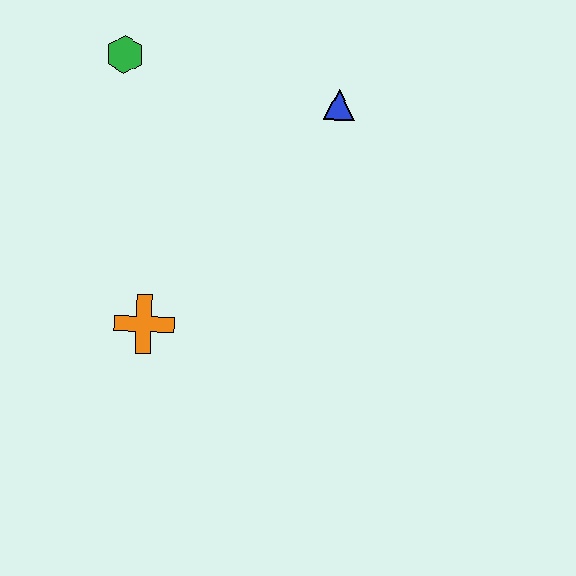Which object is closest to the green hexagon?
The blue triangle is closest to the green hexagon.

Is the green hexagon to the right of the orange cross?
No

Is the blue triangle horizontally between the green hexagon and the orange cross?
No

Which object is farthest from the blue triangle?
The orange cross is farthest from the blue triangle.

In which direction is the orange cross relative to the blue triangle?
The orange cross is below the blue triangle.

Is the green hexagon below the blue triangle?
No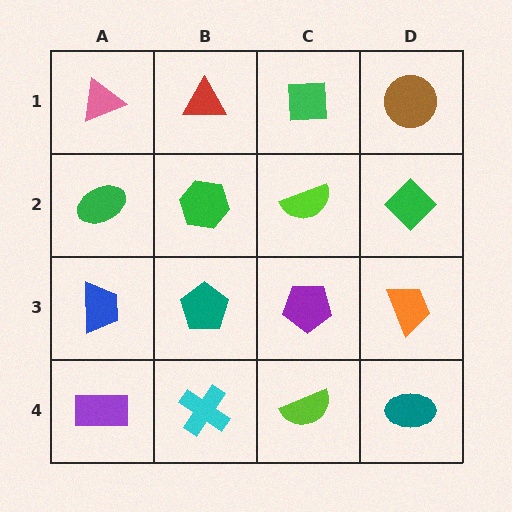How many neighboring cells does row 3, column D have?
3.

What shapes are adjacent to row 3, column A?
A green ellipse (row 2, column A), a purple rectangle (row 4, column A), a teal pentagon (row 3, column B).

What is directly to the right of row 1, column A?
A red triangle.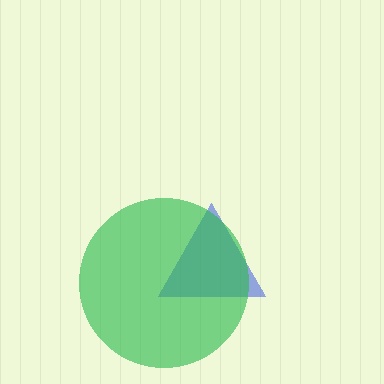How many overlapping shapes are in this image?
There are 2 overlapping shapes in the image.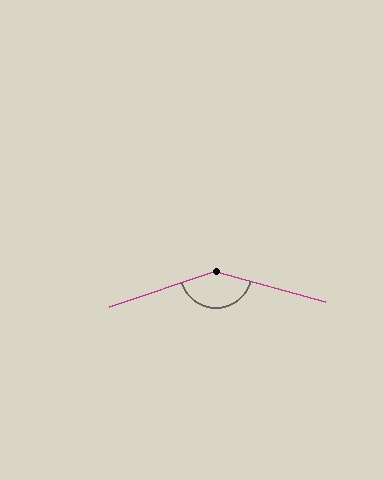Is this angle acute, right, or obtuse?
It is obtuse.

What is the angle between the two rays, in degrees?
Approximately 146 degrees.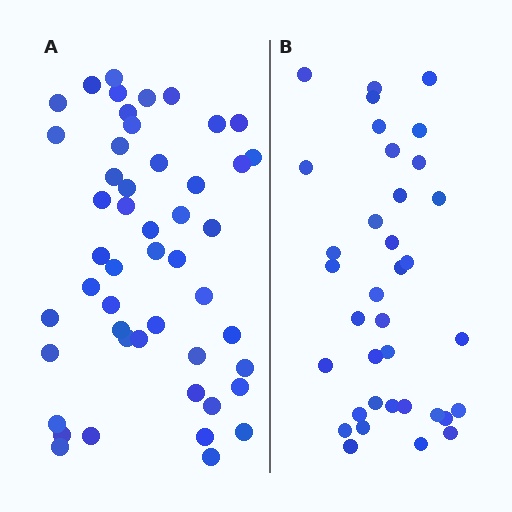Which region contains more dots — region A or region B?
Region A (the left region) has more dots.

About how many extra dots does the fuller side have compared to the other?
Region A has approximately 15 more dots than region B.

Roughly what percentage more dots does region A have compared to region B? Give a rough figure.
About 35% more.